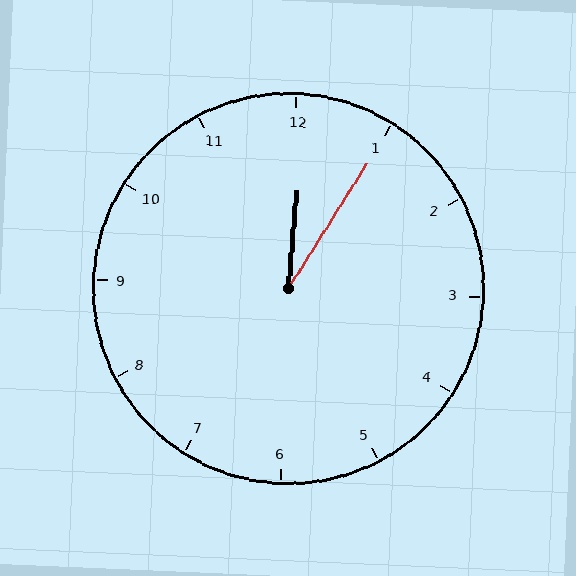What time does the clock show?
12:05.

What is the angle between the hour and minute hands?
Approximately 28 degrees.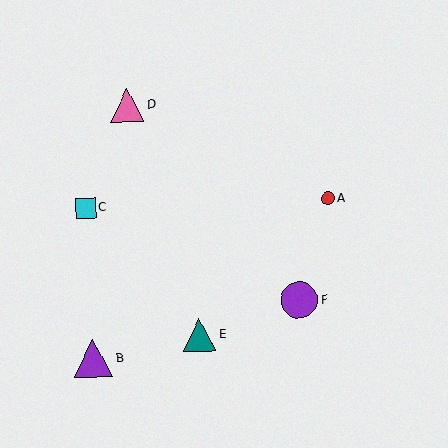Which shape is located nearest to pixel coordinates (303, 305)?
The purple circle (labeled F) at (299, 300) is nearest to that location.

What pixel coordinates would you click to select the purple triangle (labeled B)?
Click at (93, 358) to select the purple triangle B.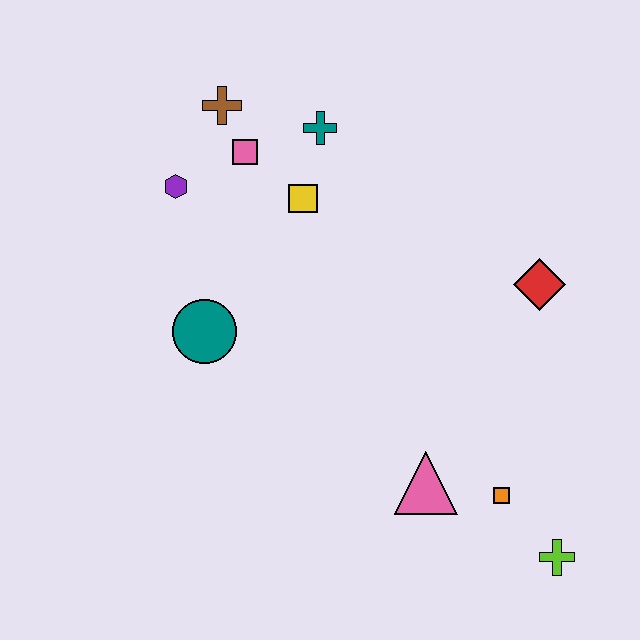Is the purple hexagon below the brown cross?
Yes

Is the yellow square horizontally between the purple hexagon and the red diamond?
Yes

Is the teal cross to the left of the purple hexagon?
No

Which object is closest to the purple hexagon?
The pink square is closest to the purple hexagon.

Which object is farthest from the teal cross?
The lime cross is farthest from the teal cross.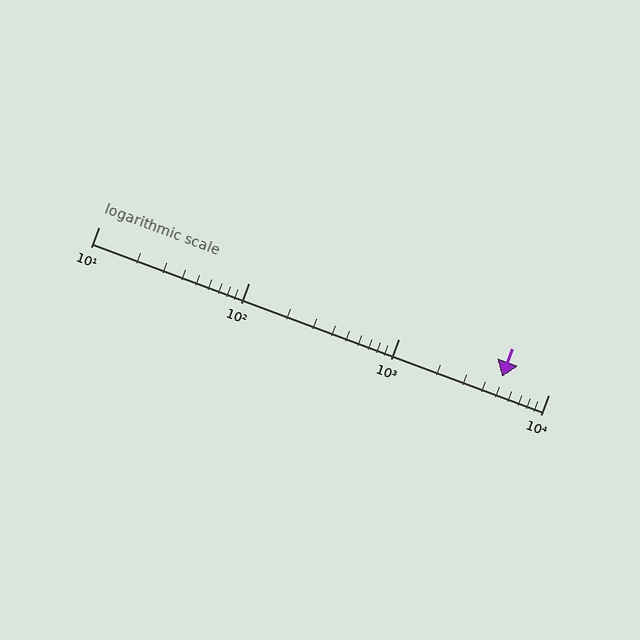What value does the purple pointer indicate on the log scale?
The pointer indicates approximately 4900.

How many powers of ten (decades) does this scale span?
The scale spans 3 decades, from 10 to 10000.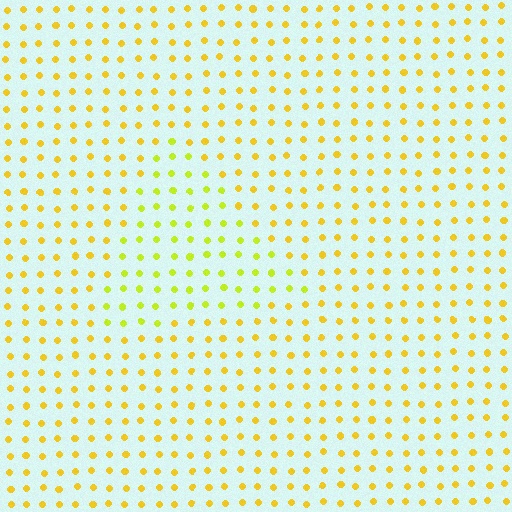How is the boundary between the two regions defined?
The boundary is defined purely by a slight shift in hue (about 26 degrees). Spacing, size, and orientation are identical on both sides.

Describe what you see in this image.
The image is filled with small yellow elements in a uniform arrangement. A triangle-shaped region is visible where the elements are tinted to a slightly different hue, forming a subtle color boundary.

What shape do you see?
I see a triangle.